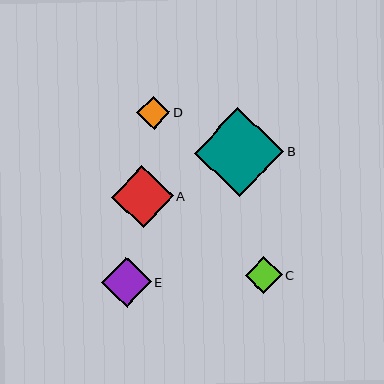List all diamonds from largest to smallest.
From largest to smallest: B, A, E, C, D.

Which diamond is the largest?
Diamond B is the largest with a size of approximately 90 pixels.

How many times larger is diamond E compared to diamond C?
Diamond E is approximately 1.3 times the size of diamond C.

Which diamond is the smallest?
Diamond D is the smallest with a size of approximately 33 pixels.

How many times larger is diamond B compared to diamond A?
Diamond B is approximately 1.5 times the size of diamond A.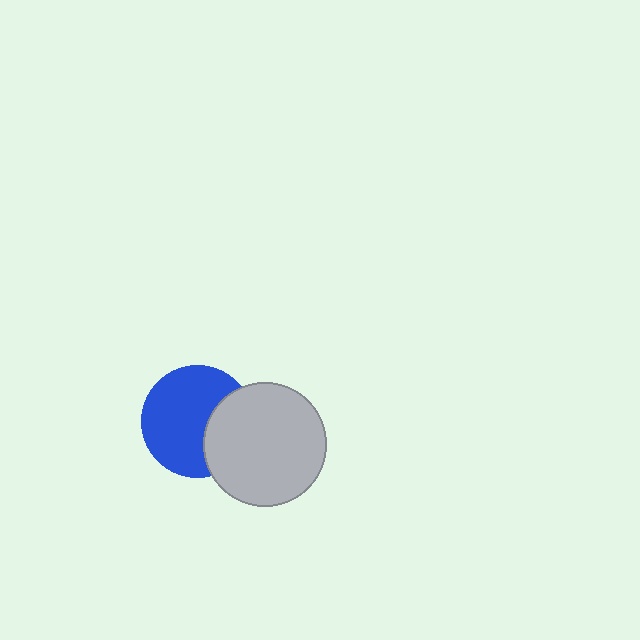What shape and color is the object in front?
The object in front is a light gray circle.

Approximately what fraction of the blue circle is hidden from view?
Roughly 31% of the blue circle is hidden behind the light gray circle.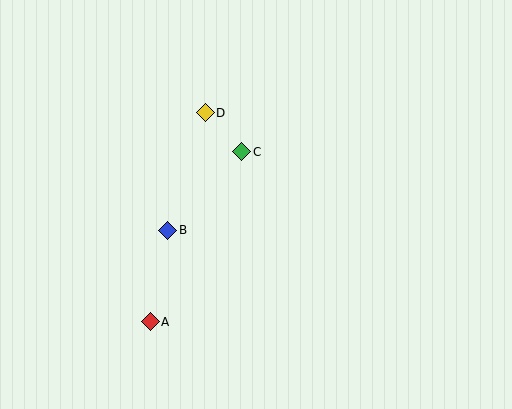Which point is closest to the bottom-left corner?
Point A is closest to the bottom-left corner.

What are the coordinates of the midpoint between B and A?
The midpoint between B and A is at (159, 276).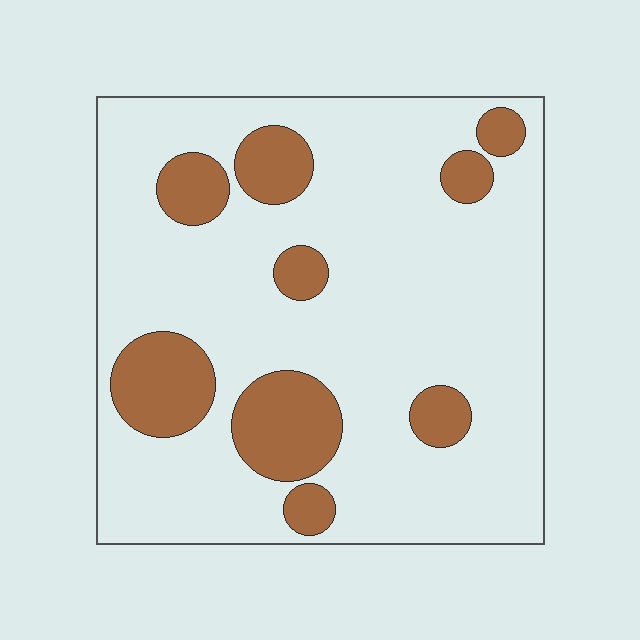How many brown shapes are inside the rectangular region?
9.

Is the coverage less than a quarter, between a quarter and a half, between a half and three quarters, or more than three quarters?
Less than a quarter.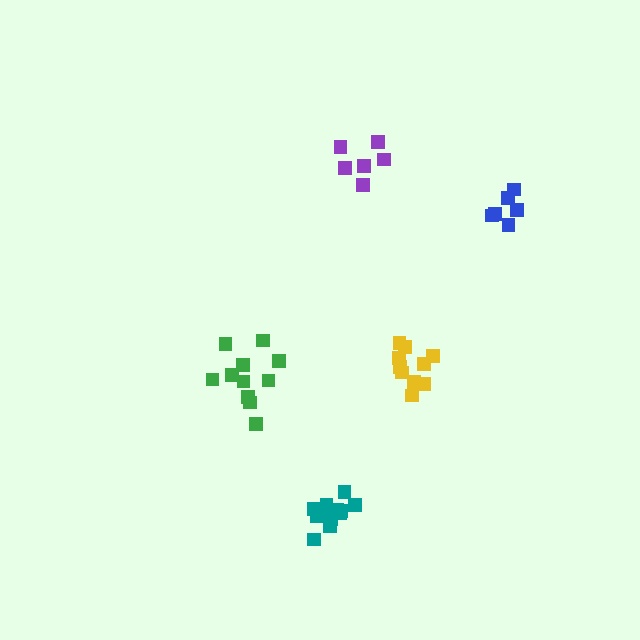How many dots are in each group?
Group 1: 11 dots, Group 2: 10 dots, Group 3: 11 dots, Group 4: 6 dots, Group 5: 6 dots (44 total).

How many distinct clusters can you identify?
There are 5 distinct clusters.